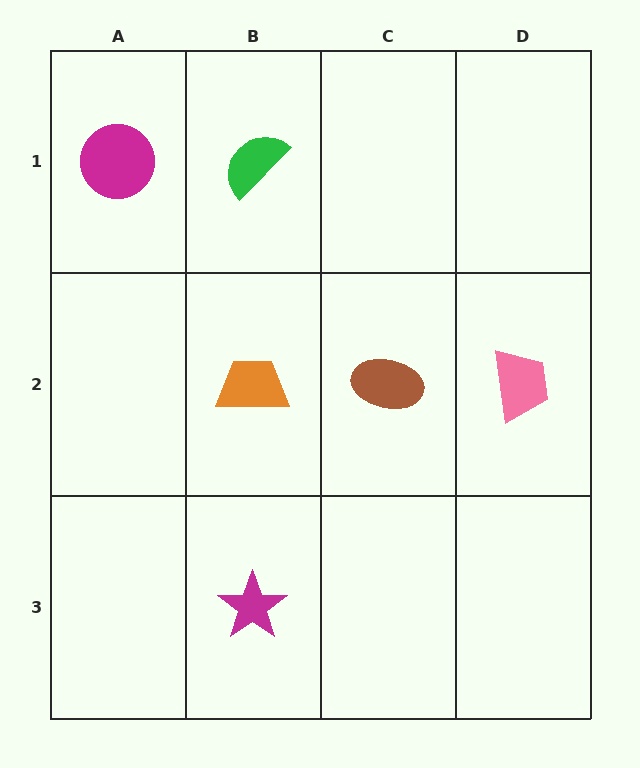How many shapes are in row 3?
1 shape.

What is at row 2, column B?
An orange trapezoid.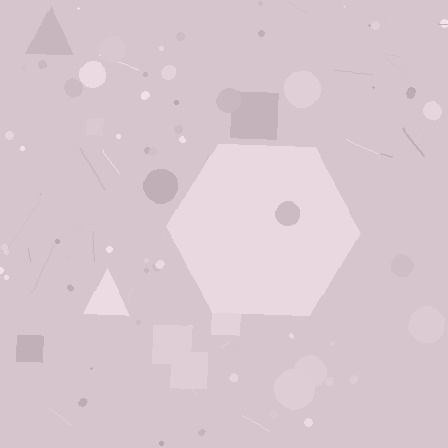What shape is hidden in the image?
A hexagon is hidden in the image.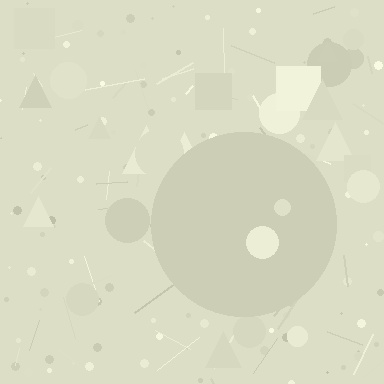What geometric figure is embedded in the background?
A circle is embedded in the background.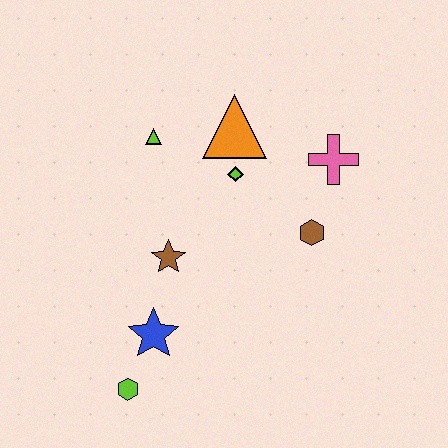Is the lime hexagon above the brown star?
No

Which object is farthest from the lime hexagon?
The pink cross is farthest from the lime hexagon.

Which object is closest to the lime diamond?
The orange triangle is closest to the lime diamond.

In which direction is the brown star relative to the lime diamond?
The brown star is below the lime diamond.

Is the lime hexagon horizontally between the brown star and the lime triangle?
No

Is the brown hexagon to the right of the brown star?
Yes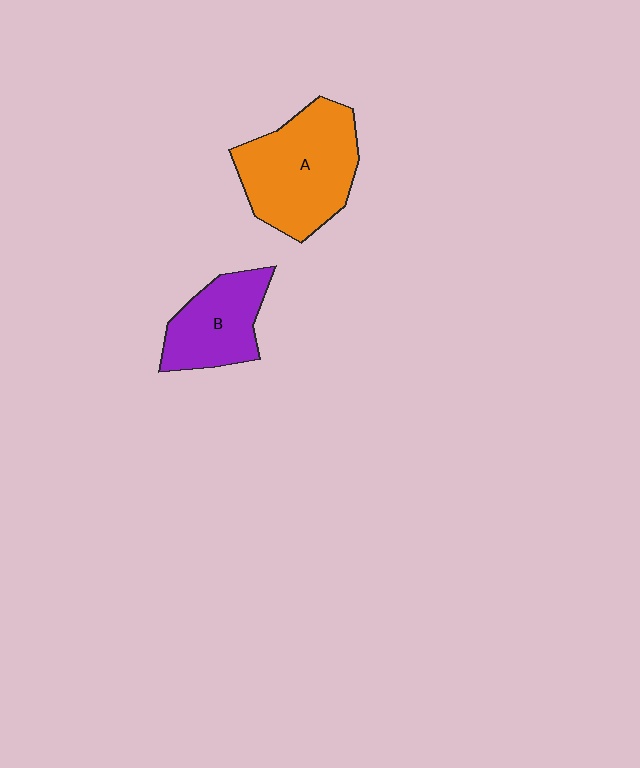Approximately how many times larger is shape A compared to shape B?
Approximately 1.5 times.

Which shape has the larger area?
Shape A (orange).